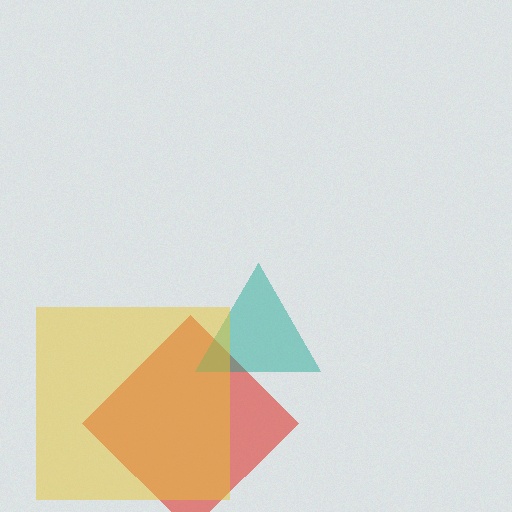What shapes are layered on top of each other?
The layered shapes are: a red diamond, a teal triangle, a yellow square.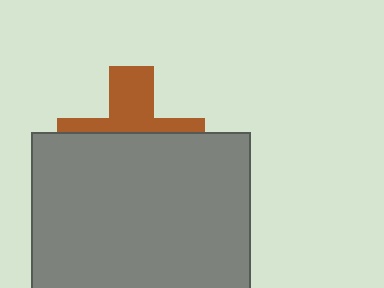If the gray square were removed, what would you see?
You would see the complete brown cross.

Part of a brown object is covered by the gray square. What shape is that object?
It is a cross.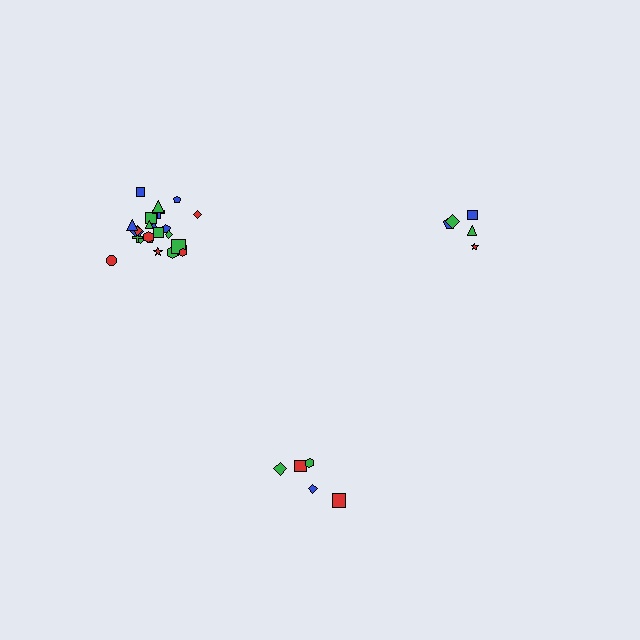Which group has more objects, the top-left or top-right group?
The top-left group.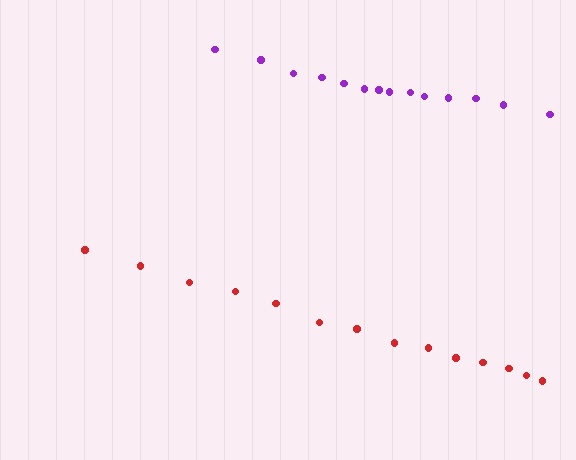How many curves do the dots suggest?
There are 2 distinct paths.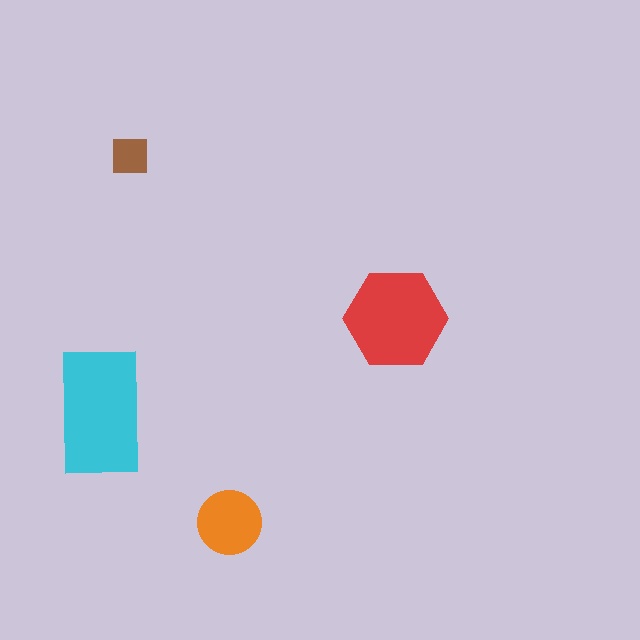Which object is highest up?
The brown square is topmost.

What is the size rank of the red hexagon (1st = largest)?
2nd.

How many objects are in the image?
There are 4 objects in the image.